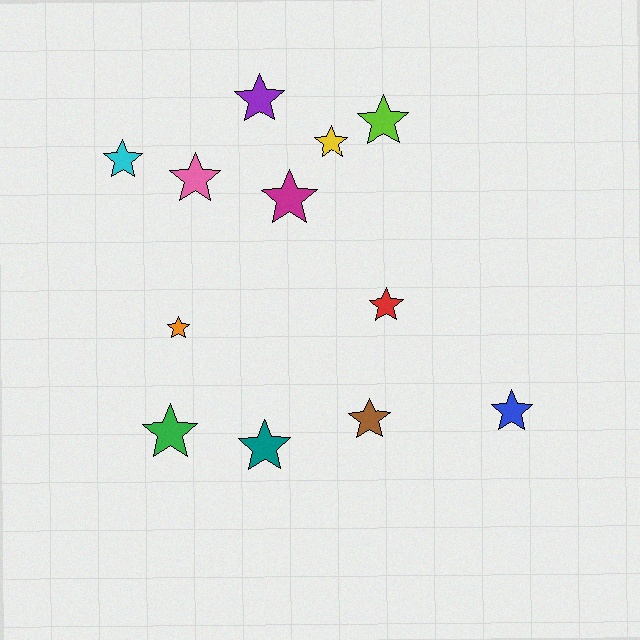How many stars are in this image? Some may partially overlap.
There are 12 stars.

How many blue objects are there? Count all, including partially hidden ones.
There is 1 blue object.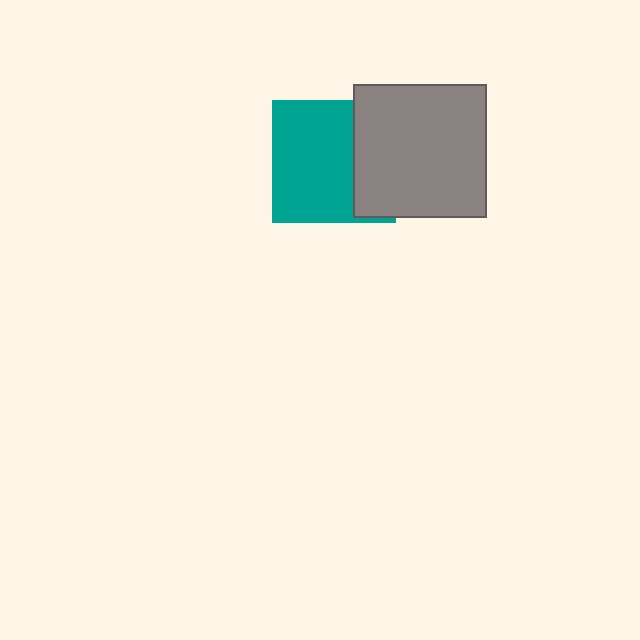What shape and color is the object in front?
The object in front is a gray square.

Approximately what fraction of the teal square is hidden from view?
Roughly 32% of the teal square is hidden behind the gray square.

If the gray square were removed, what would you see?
You would see the complete teal square.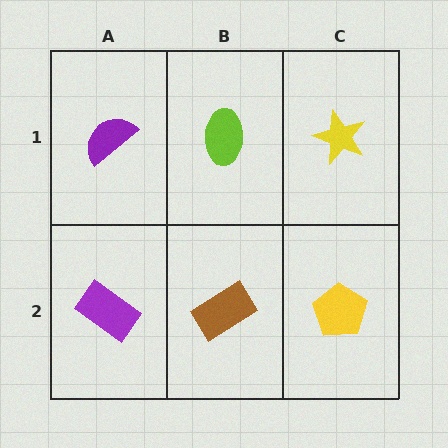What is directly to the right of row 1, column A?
A lime ellipse.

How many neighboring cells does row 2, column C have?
2.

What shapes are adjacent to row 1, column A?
A purple rectangle (row 2, column A), a lime ellipse (row 1, column B).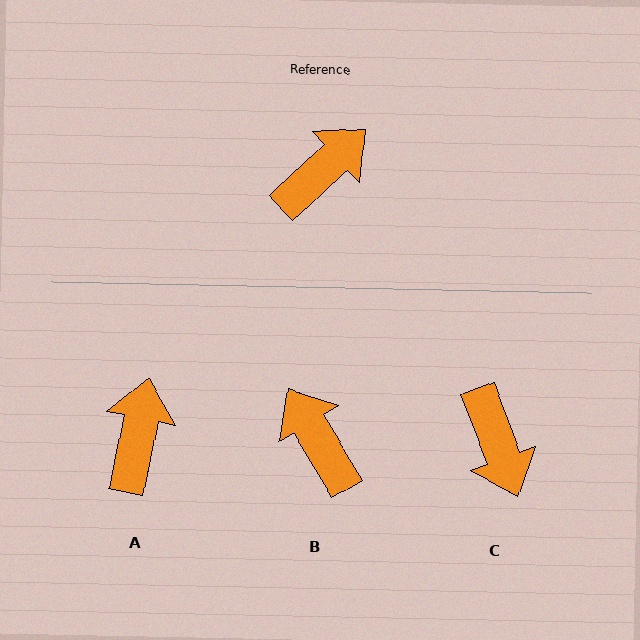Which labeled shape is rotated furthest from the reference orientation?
C, about 113 degrees away.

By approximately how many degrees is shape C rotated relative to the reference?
Approximately 113 degrees clockwise.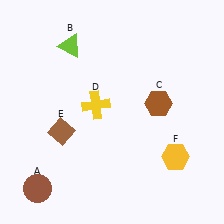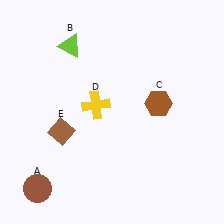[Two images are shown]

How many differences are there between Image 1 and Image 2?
There is 1 difference between the two images.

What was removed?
The yellow hexagon (F) was removed in Image 2.